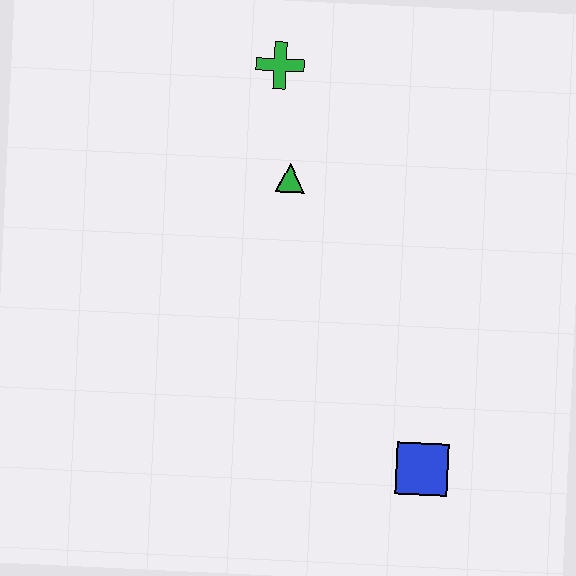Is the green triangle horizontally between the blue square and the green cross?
Yes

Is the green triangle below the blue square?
No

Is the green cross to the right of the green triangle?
No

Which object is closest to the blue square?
The green triangle is closest to the blue square.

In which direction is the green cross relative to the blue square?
The green cross is above the blue square.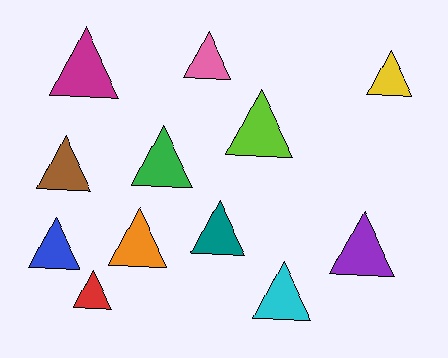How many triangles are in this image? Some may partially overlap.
There are 12 triangles.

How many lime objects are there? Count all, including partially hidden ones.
There is 1 lime object.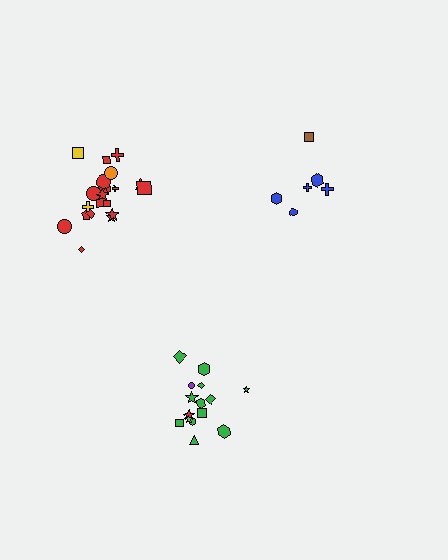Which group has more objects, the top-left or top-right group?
The top-left group.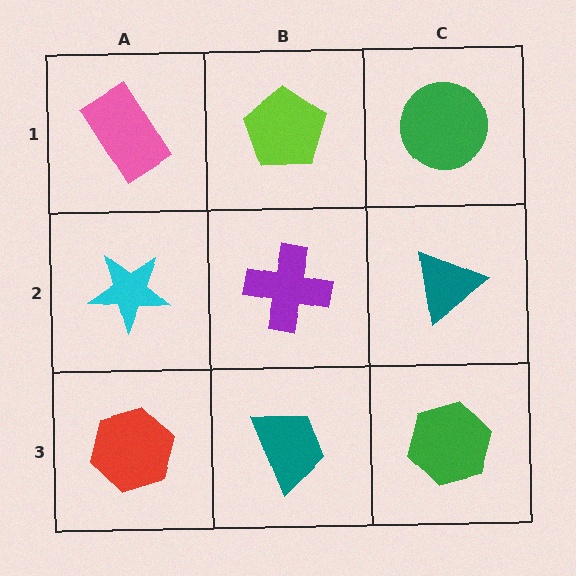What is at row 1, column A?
A pink rectangle.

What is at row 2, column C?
A teal triangle.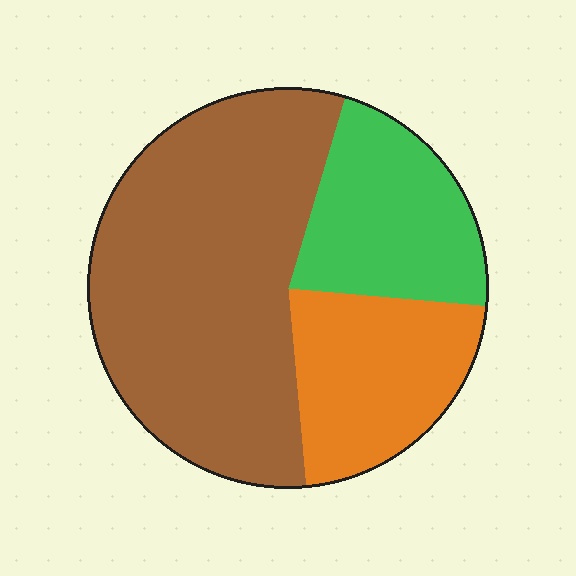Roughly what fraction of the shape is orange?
Orange covers about 20% of the shape.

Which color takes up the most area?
Brown, at roughly 55%.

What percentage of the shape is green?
Green takes up about one fifth (1/5) of the shape.